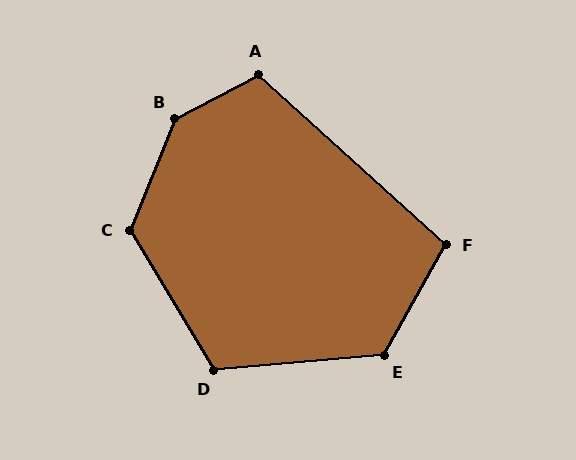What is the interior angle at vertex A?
Approximately 110 degrees (obtuse).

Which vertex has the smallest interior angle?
F, at approximately 103 degrees.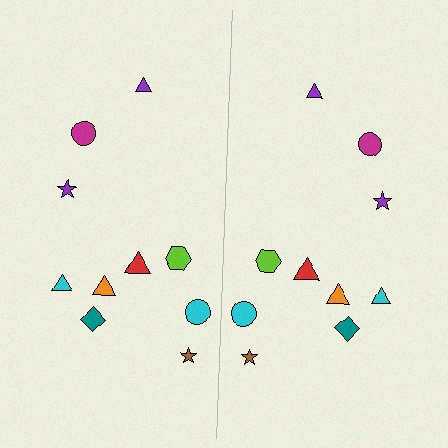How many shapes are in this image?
There are 20 shapes in this image.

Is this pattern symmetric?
Yes, this pattern has bilateral (reflection) symmetry.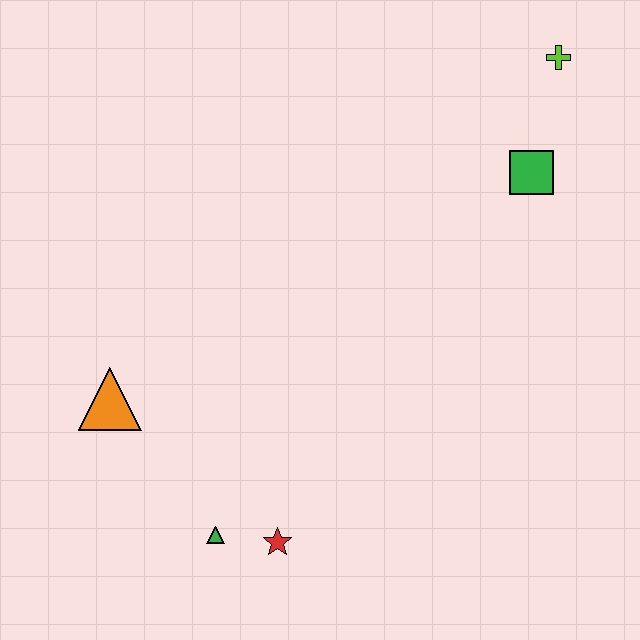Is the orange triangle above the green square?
No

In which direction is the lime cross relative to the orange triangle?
The lime cross is to the right of the orange triangle.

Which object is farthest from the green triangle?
The lime cross is farthest from the green triangle.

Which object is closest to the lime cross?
The green square is closest to the lime cross.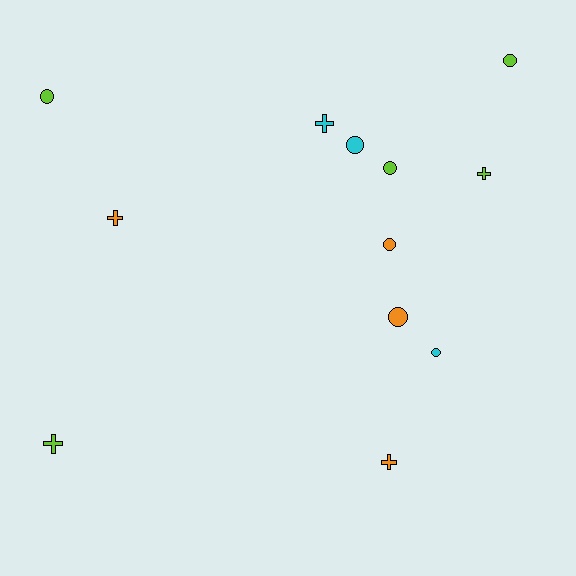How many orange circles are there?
There are 2 orange circles.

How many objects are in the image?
There are 12 objects.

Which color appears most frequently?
Lime, with 5 objects.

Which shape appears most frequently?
Circle, with 7 objects.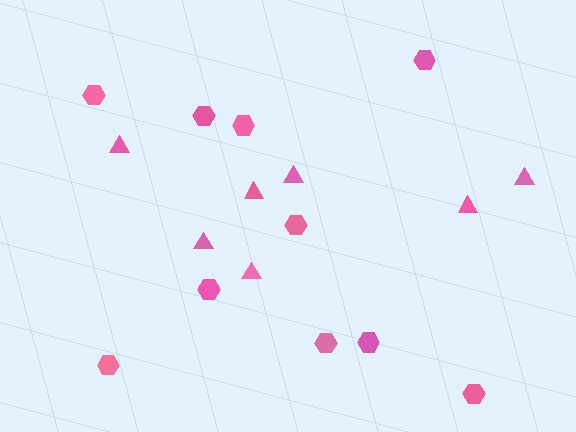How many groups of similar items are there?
There are 2 groups: one group of hexagons (10) and one group of triangles (7).